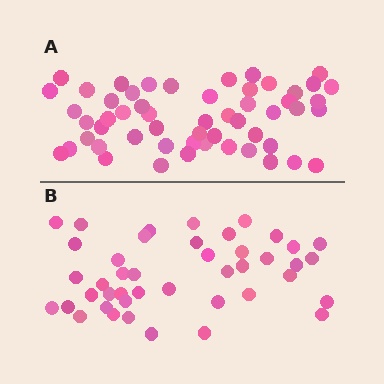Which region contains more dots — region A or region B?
Region A (the top region) has more dots.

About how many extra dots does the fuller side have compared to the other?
Region A has roughly 12 or so more dots than region B.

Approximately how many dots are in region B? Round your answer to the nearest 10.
About 40 dots. (The exact count is 43, which rounds to 40.)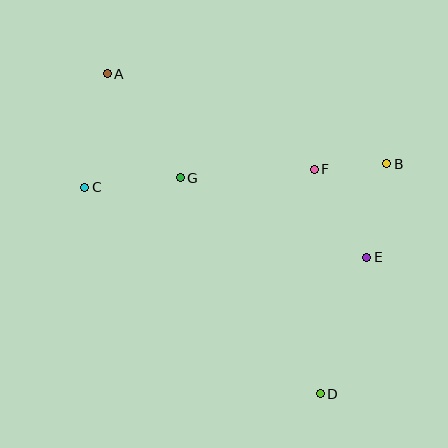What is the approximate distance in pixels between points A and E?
The distance between A and E is approximately 318 pixels.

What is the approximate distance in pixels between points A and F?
The distance between A and F is approximately 228 pixels.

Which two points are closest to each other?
Points B and F are closest to each other.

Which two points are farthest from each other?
Points A and D are farthest from each other.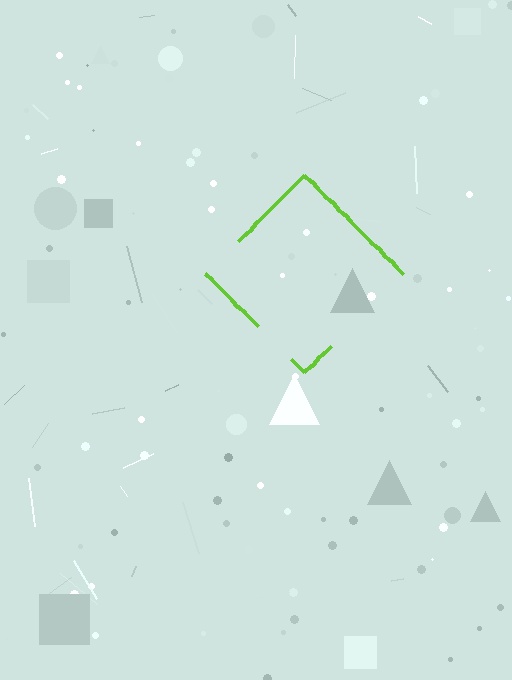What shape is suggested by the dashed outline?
The dashed outline suggests a diamond.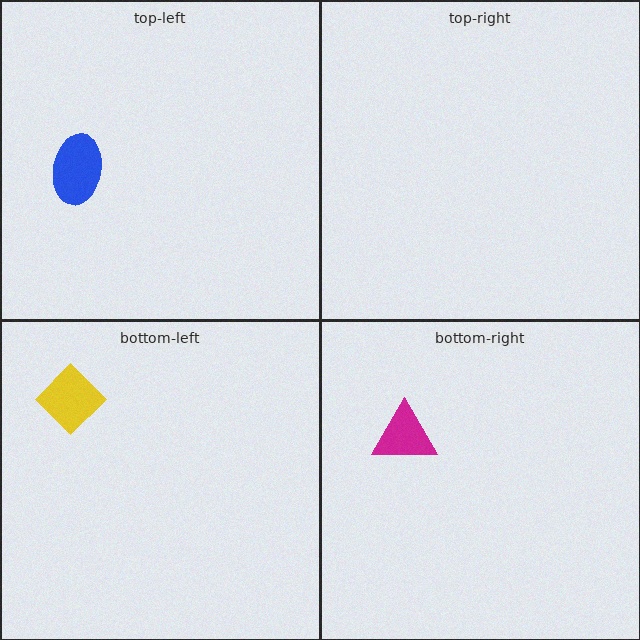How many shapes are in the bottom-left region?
1.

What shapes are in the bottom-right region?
The magenta triangle.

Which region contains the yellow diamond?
The bottom-left region.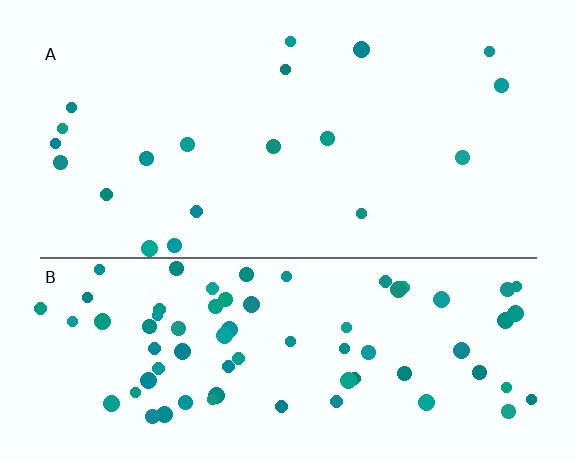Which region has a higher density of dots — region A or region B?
B (the bottom).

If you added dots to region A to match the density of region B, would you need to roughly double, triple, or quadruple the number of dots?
Approximately quadruple.